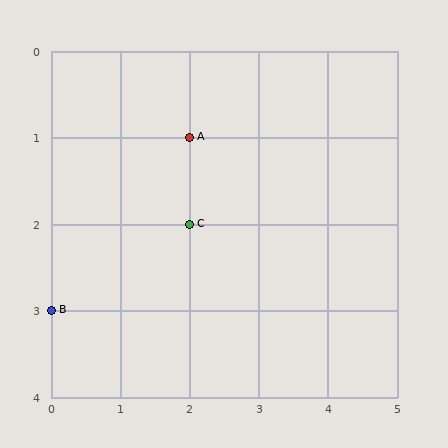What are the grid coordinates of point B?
Point B is at grid coordinates (0, 3).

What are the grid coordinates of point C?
Point C is at grid coordinates (2, 2).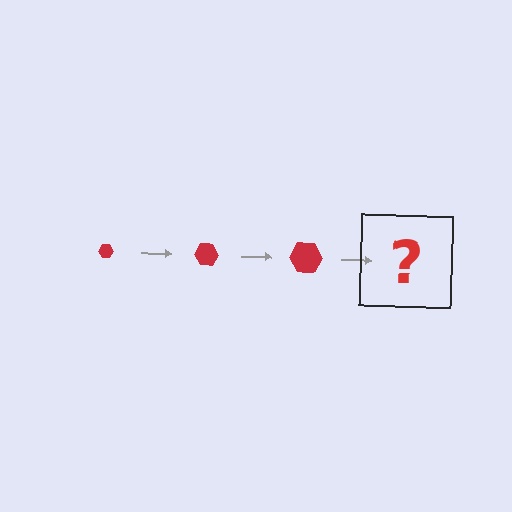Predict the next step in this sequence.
The next step is a red hexagon, larger than the previous one.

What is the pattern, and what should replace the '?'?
The pattern is that the hexagon gets progressively larger each step. The '?' should be a red hexagon, larger than the previous one.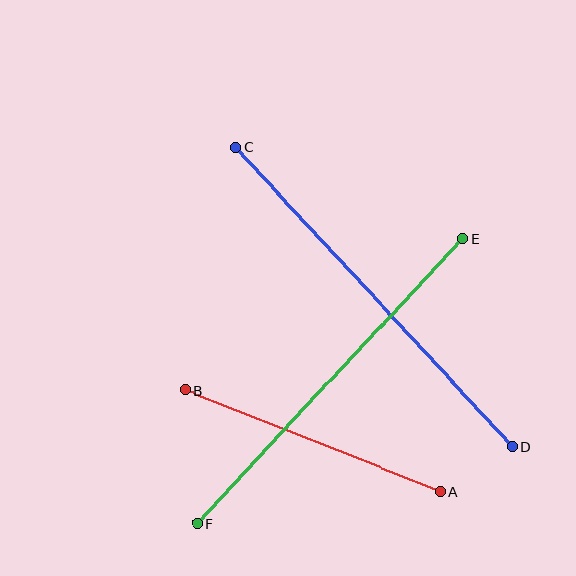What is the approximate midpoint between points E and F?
The midpoint is at approximately (330, 381) pixels.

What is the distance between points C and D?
The distance is approximately 408 pixels.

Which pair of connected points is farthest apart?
Points C and D are farthest apart.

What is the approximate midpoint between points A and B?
The midpoint is at approximately (313, 441) pixels.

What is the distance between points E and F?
The distance is approximately 390 pixels.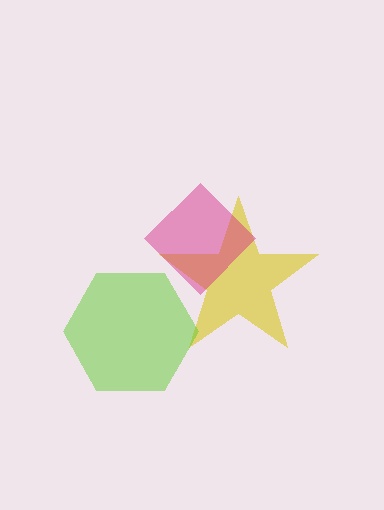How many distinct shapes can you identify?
There are 3 distinct shapes: a yellow star, a lime hexagon, a magenta diamond.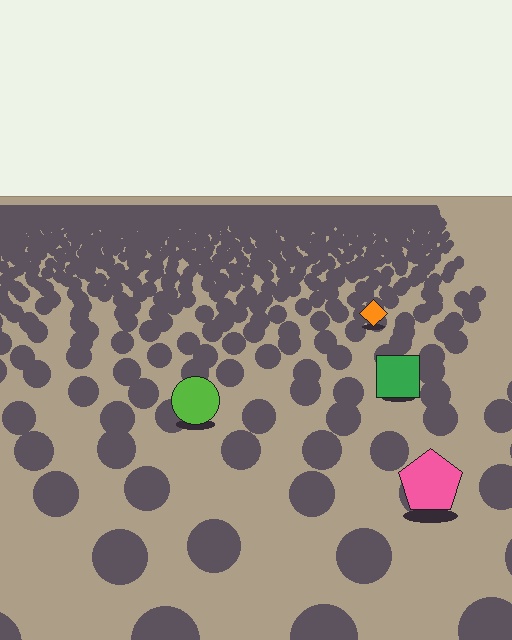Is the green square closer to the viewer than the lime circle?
No. The lime circle is closer — you can tell from the texture gradient: the ground texture is coarser near it.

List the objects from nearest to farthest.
From nearest to farthest: the pink pentagon, the lime circle, the green square, the orange diamond.